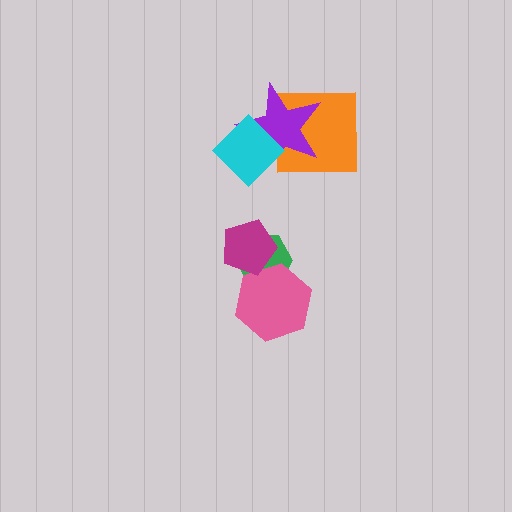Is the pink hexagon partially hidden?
Yes, it is partially covered by another shape.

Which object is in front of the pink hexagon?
The magenta pentagon is in front of the pink hexagon.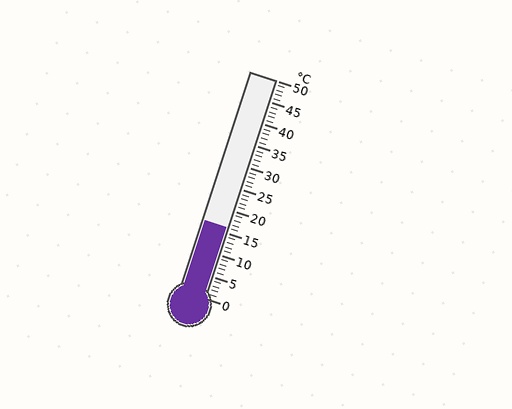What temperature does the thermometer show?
The thermometer shows approximately 16°C.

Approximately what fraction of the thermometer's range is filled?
The thermometer is filled to approximately 30% of its range.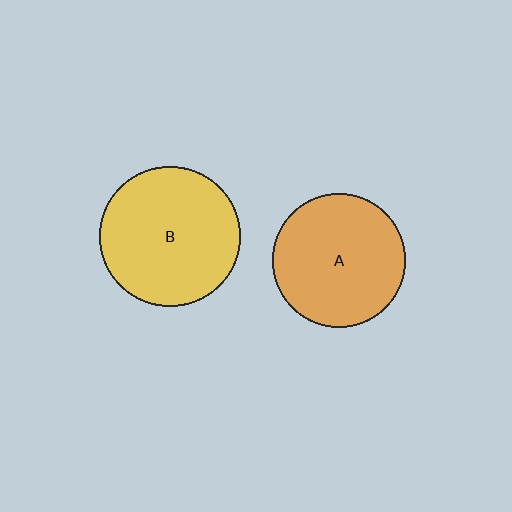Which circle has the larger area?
Circle B (yellow).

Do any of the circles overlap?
No, none of the circles overlap.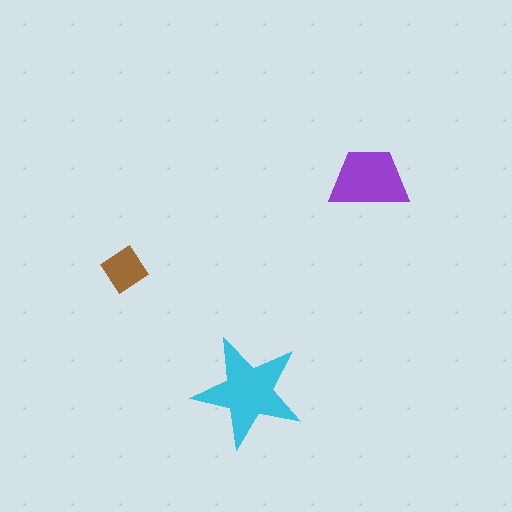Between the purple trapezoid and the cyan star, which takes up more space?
The cyan star.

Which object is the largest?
The cyan star.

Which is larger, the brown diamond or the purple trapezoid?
The purple trapezoid.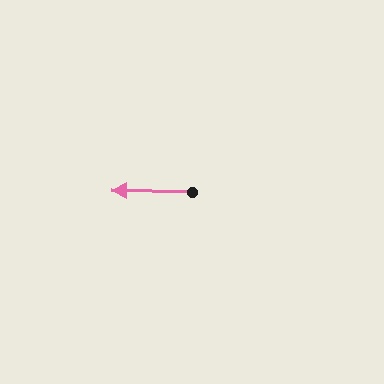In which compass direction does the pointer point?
West.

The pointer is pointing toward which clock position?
Roughly 9 o'clock.